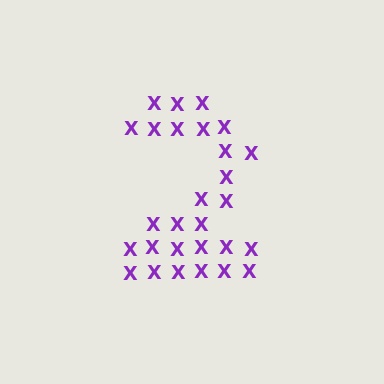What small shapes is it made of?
It is made of small letter X's.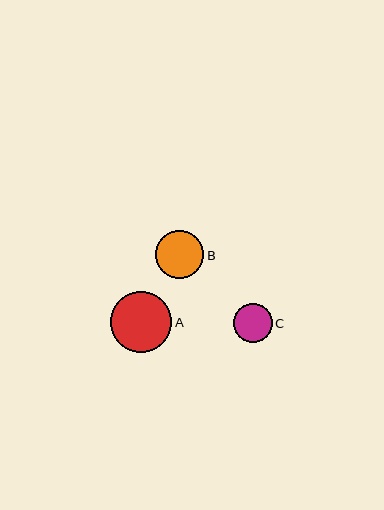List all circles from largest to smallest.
From largest to smallest: A, B, C.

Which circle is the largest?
Circle A is the largest with a size of approximately 61 pixels.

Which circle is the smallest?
Circle C is the smallest with a size of approximately 38 pixels.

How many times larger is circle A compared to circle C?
Circle A is approximately 1.6 times the size of circle C.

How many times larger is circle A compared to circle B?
Circle A is approximately 1.3 times the size of circle B.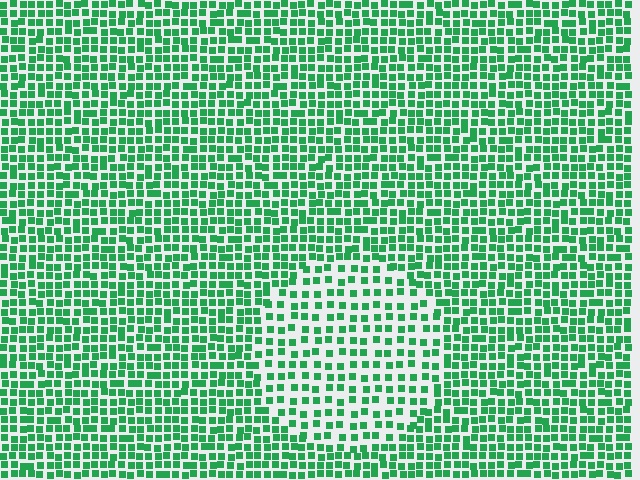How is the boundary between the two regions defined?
The boundary is defined by a change in element density (approximately 1.8x ratio). All elements are the same color, size, and shape.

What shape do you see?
I see a circle.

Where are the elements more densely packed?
The elements are more densely packed outside the circle boundary.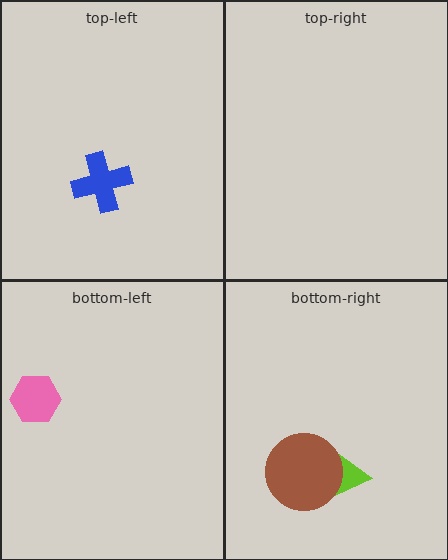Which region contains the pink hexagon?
The bottom-left region.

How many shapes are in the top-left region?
1.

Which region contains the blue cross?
The top-left region.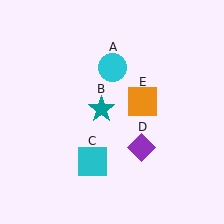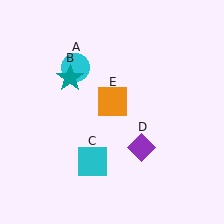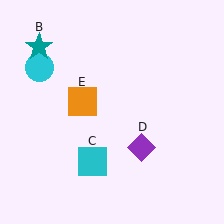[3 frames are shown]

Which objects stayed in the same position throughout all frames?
Cyan square (object C) and purple diamond (object D) remained stationary.